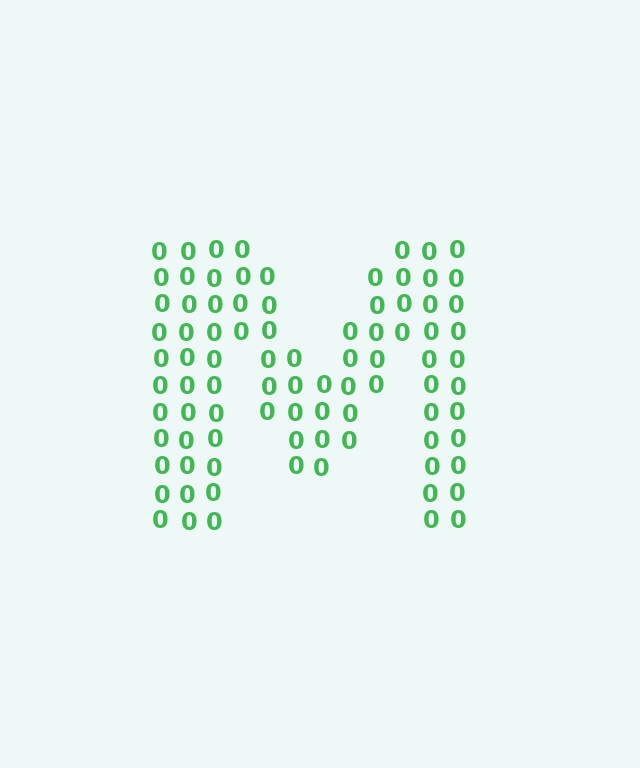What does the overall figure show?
The overall figure shows the letter M.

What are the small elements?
The small elements are digit 0's.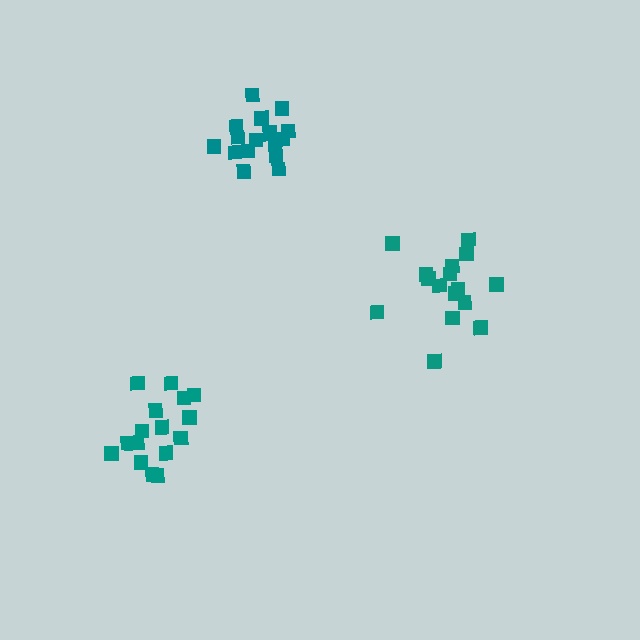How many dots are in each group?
Group 1: 16 dots, Group 2: 17 dots, Group 3: 18 dots (51 total).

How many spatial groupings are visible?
There are 3 spatial groupings.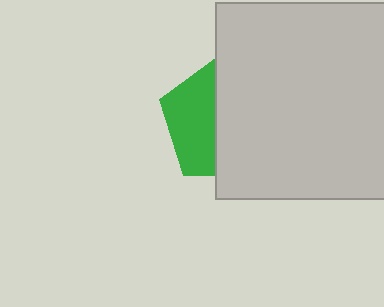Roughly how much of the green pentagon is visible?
A small part of it is visible (roughly 41%).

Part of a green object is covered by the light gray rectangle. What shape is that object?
It is a pentagon.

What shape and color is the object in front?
The object in front is a light gray rectangle.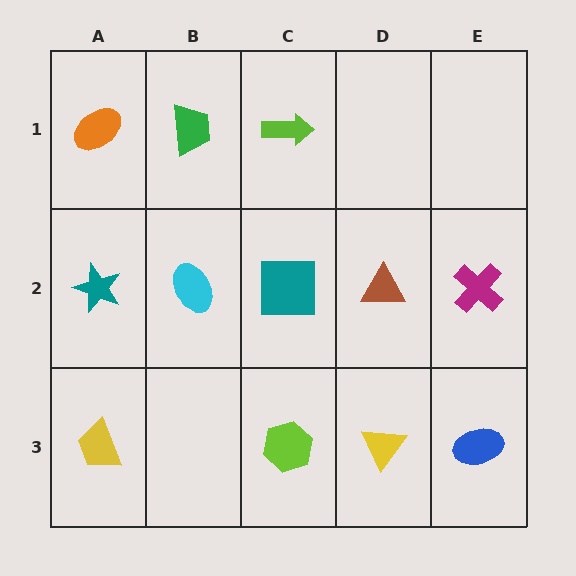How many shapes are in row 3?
4 shapes.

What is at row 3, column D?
A yellow triangle.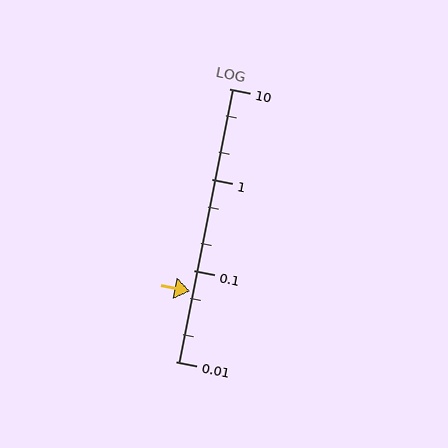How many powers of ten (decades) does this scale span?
The scale spans 3 decades, from 0.01 to 10.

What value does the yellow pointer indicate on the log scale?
The pointer indicates approximately 0.059.